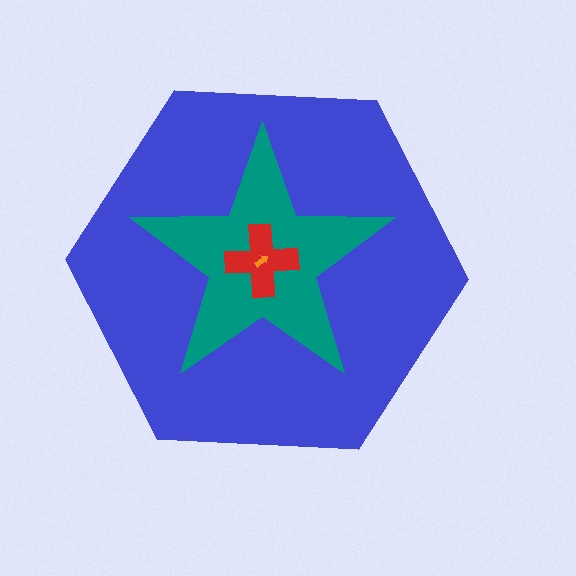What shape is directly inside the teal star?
The red cross.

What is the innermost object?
The orange arrow.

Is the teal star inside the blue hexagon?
Yes.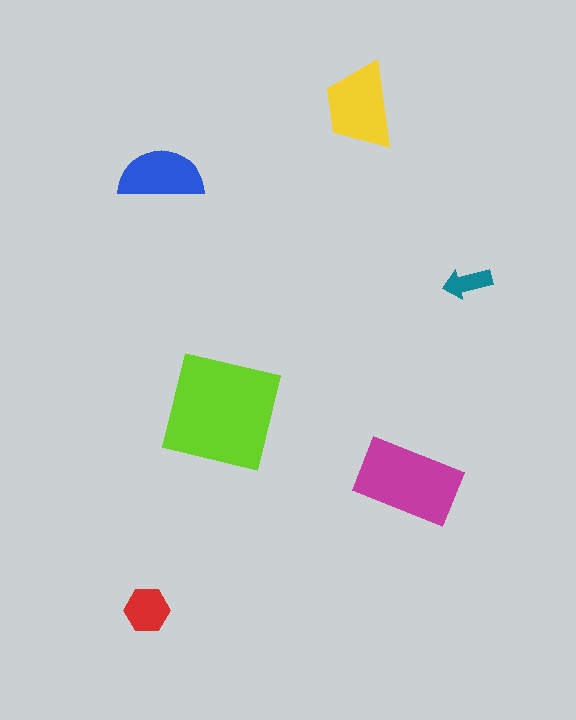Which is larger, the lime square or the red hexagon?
The lime square.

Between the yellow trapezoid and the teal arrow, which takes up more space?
The yellow trapezoid.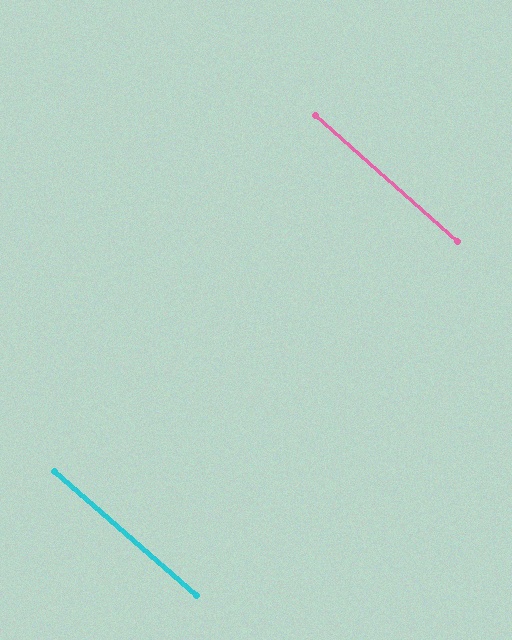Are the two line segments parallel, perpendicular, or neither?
Parallel — their directions differ by only 0.2°.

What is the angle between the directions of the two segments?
Approximately 0 degrees.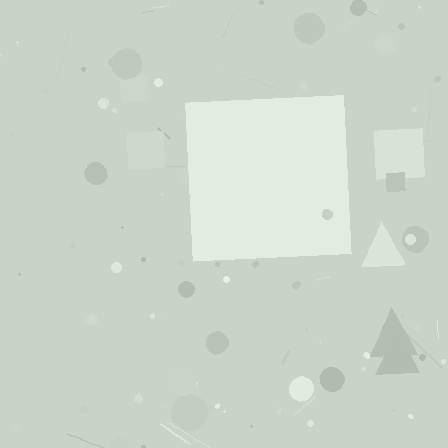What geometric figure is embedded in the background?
A square is embedded in the background.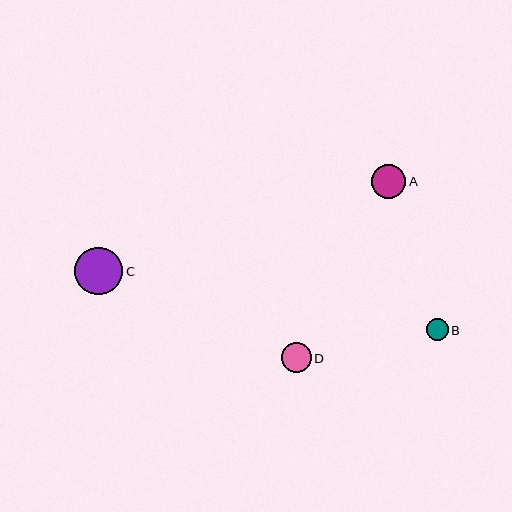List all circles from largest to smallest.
From largest to smallest: C, A, D, B.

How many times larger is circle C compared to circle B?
Circle C is approximately 2.2 times the size of circle B.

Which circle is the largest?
Circle C is the largest with a size of approximately 48 pixels.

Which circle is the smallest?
Circle B is the smallest with a size of approximately 22 pixels.